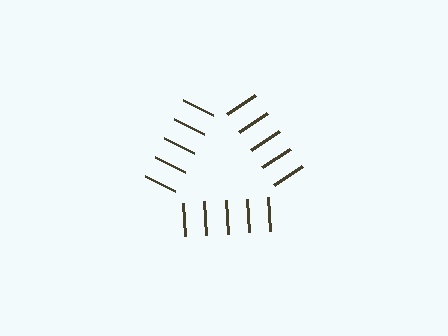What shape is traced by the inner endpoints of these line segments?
An illusory triangle — the line segments terminate on its edges but no continuous stroke is drawn.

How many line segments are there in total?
15 — 5 along each of the 3 edges.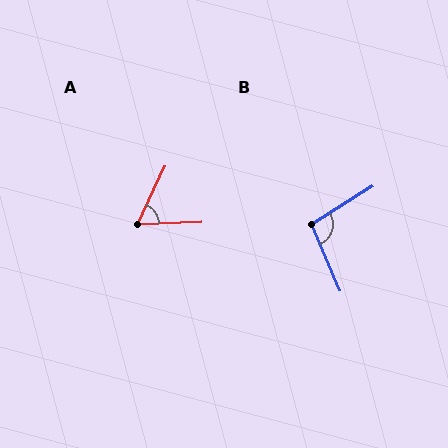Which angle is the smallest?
A, at approximately 63 degrees.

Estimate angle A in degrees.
Approximately 63 degrees.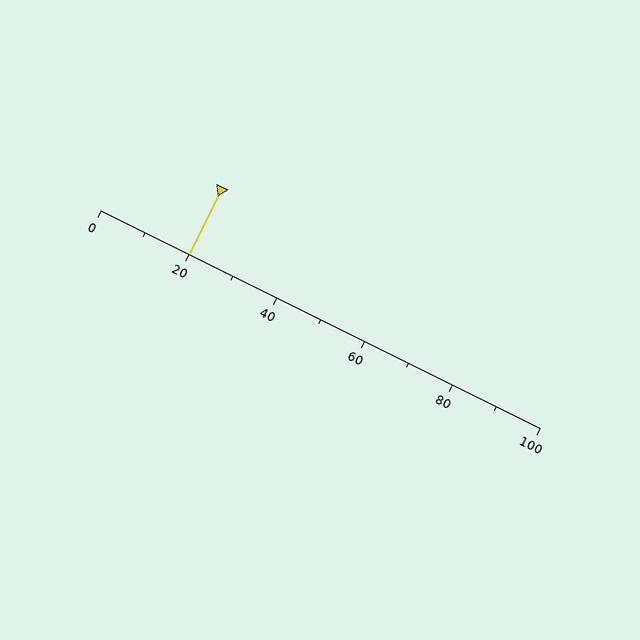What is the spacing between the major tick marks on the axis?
The major ticks are spaced 20 apart.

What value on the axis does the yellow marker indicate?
The marker indicates approximately 20.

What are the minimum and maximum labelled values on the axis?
The axis runs from 0 to 100.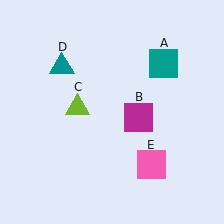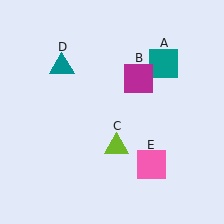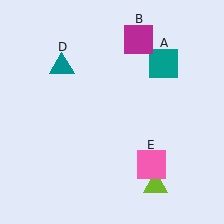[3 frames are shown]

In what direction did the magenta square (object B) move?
The magenta square (object B) moved up.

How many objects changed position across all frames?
2 objects changed position: magenta square (object B), lime triangle (object C).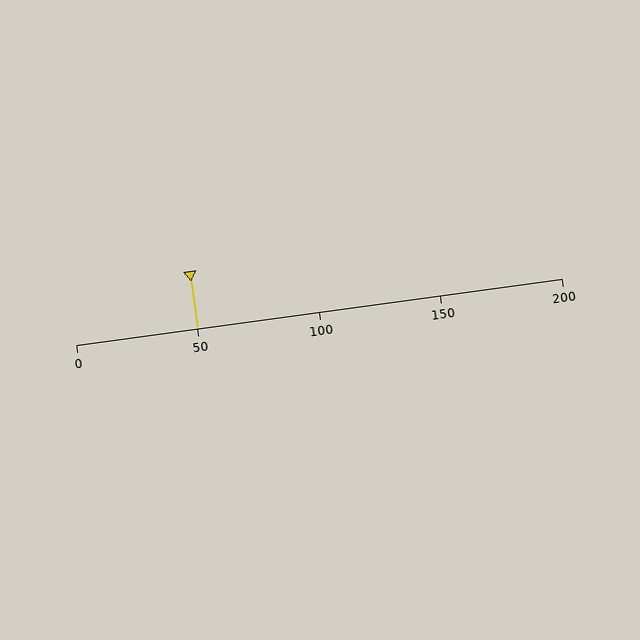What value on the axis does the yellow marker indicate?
The marker indicates approximately 50.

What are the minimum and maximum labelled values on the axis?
The axis runs from 0 to 200.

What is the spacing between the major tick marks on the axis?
The major ticks are spaced 50 apart.